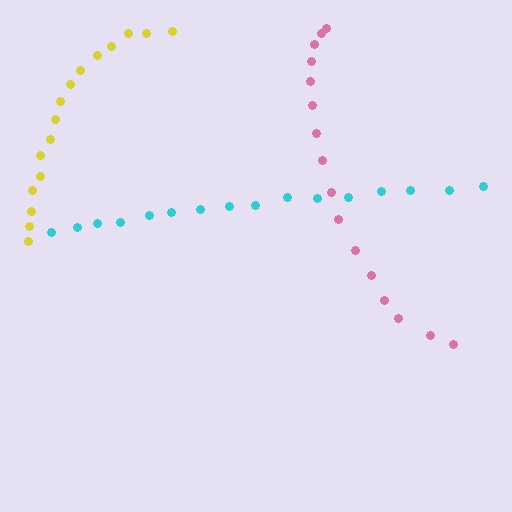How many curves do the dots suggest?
There are 3 distinct paths.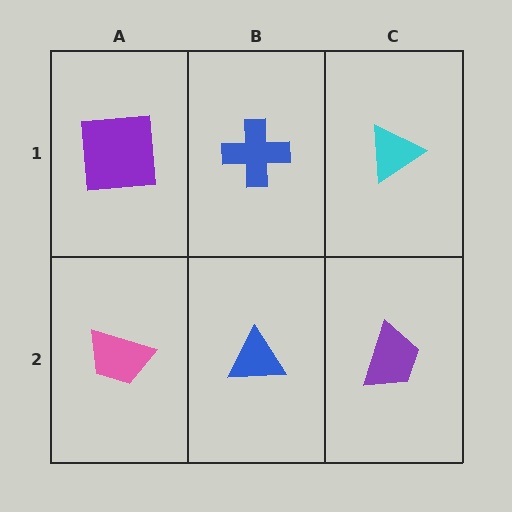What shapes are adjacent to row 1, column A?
A pink trapezoid (row 2, column A), a blue cross (row 1, column B).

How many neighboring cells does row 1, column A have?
2.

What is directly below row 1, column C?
A purple trapezoid.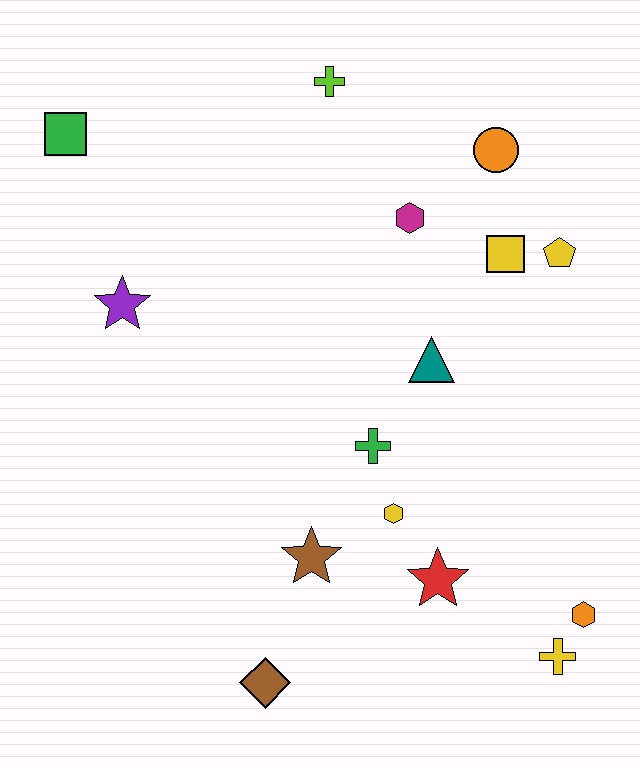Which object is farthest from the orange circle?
The brown diamond is farthest from the orange circle.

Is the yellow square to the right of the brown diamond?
Yes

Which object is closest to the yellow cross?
The orange hexagon is closest to the yellow cross.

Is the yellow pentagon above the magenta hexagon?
No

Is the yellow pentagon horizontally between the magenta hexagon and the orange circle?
No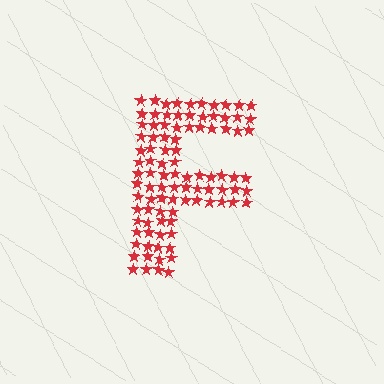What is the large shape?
The large shape is the letter F.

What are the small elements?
The small elements are stars.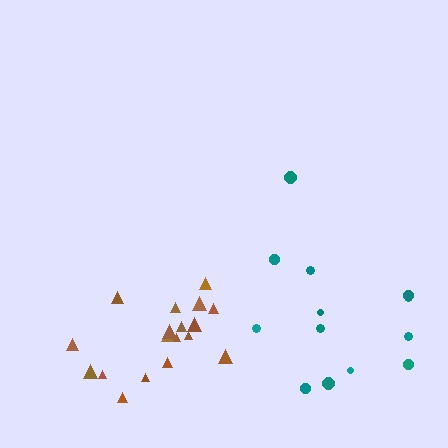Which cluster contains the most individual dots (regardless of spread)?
Brown (18).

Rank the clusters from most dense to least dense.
brown, teal.